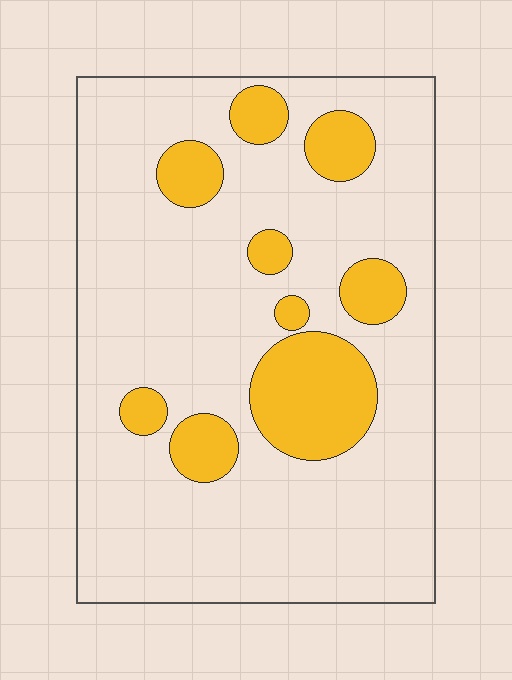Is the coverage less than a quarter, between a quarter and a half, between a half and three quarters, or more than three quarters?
Less than a quarter.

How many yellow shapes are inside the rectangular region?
9.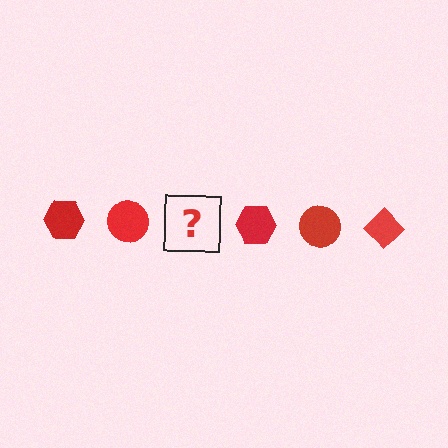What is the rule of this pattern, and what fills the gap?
The rule is that the pattern cycles through hexagon, circle, diamond shapes in red. The gap should be filled with a red diamond.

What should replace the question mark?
The question mark should be replaced with a red diamond.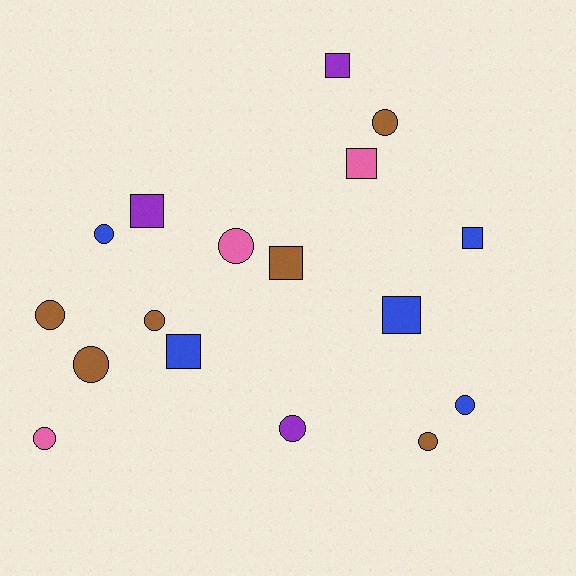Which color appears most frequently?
Brown, with 6 objects.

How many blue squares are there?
There are 3 blue squares.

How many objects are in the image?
There are 17 objects.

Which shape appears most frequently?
Circle, with 10 objects.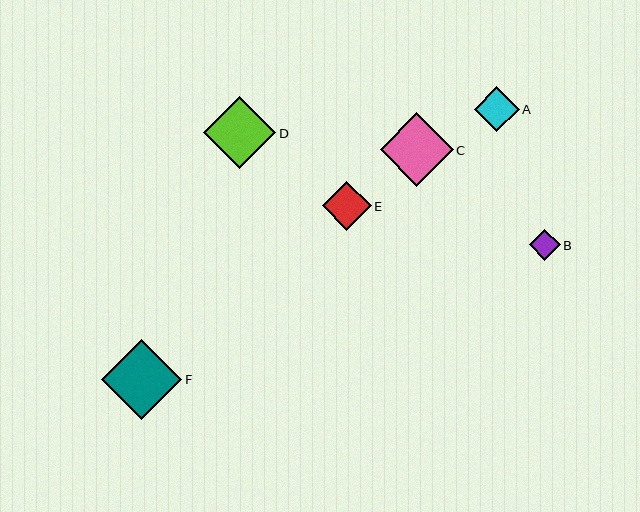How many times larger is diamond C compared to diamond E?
Diamond C is approximately 1.5 times the size of diamond E.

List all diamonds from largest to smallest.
From largest to smallest: F, C, D, E, A, B.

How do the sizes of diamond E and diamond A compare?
Diamond E and diamond A are approximately the same size.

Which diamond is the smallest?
Diamond B is the smallest with a size of approximately 31 pixels.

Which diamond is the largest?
Diamond F is the largest with a size of approximately 80 pixels.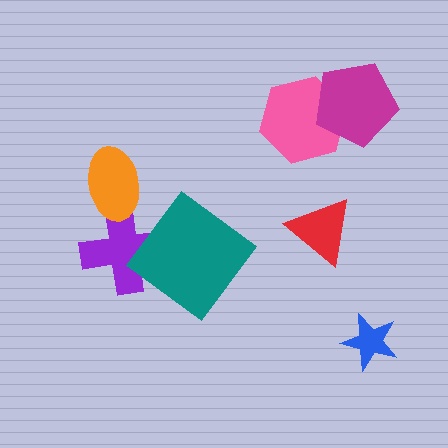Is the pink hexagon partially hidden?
Yes, it is partially covered by another shape.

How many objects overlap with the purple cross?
2 objects overlap with the purple cross.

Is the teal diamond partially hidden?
No, no other shape covers it.